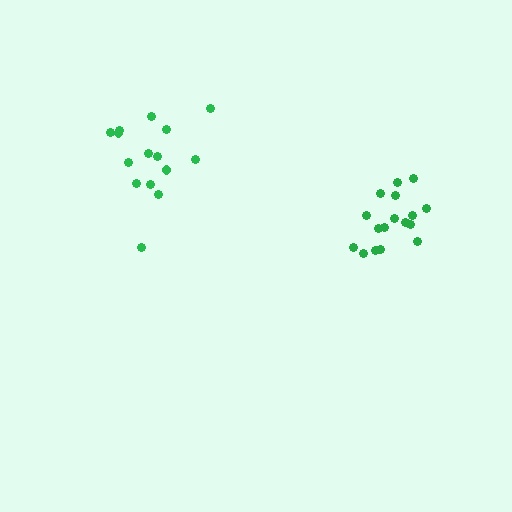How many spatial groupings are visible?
There are 2 spatial groupings.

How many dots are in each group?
Group 1: 17 dots, Group 2: 15 dots (32 total).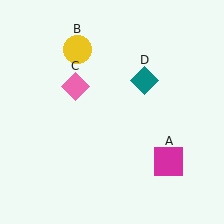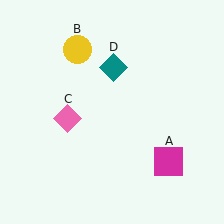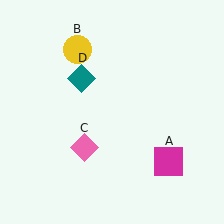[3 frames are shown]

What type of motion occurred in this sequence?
The pink diamond (object C), teal diamond (object D) rotated counterclockwise around the center of the scene.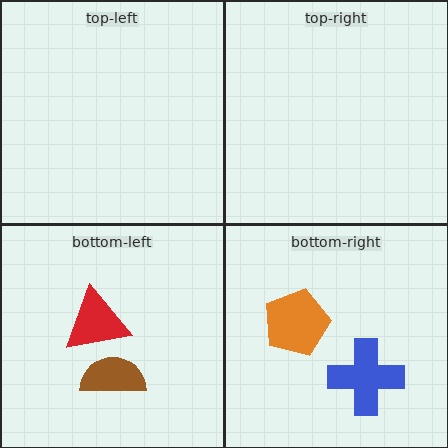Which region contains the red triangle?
The bottom-left region.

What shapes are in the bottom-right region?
The blue cross, the orange pentagon.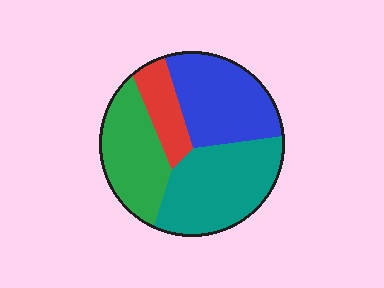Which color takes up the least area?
Red, at roughly 10%.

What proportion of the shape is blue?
Blue covers about 30% of the shape.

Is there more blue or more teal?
Teal.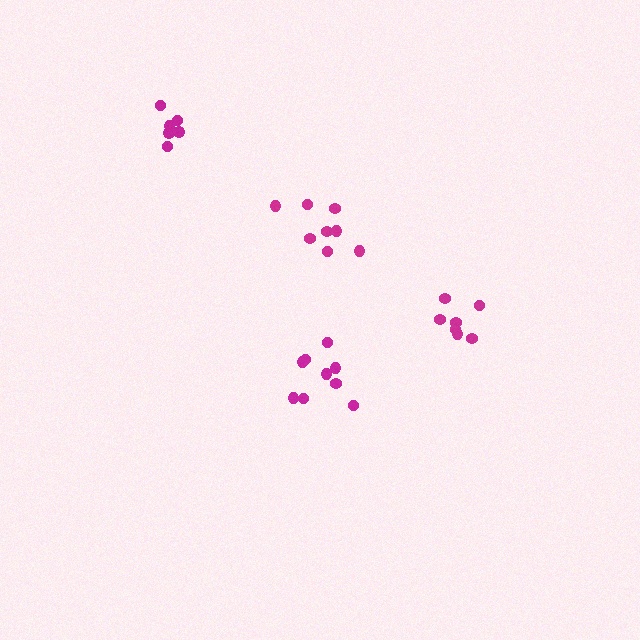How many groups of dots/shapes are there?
There are 4 groups.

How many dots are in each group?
Group 1: 9 dots, Group 2: 8 dots, Group 3: 6 dots, Group 4: 7 dots (30 total).